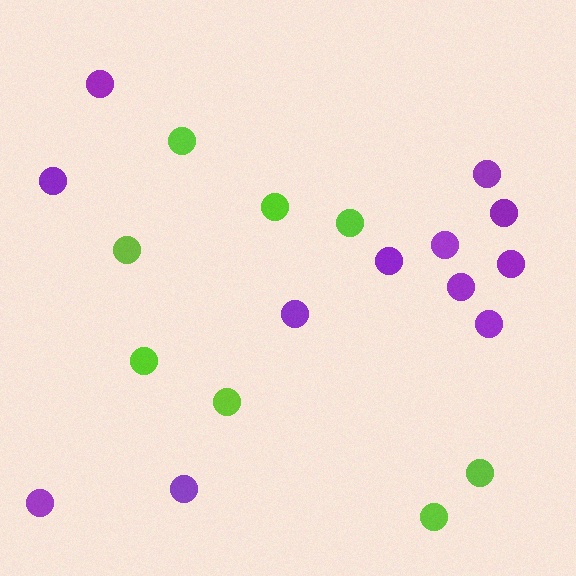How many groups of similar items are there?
There are 2 groups: one group of purple circles (12) and one group of lime circles (8).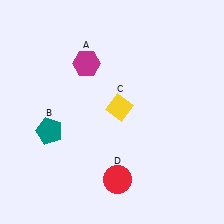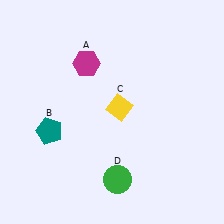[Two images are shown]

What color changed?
The circle (D) changed from red in Image 1 to green in Image 2.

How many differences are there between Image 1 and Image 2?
There is 1 difference between the two images.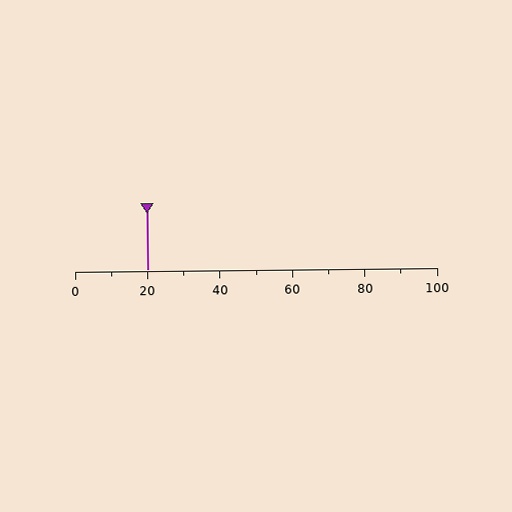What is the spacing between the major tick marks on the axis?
The major ticks are spaced 20 apart.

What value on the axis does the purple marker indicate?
The marker indicates approximately 20.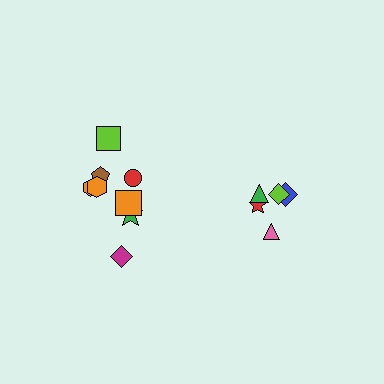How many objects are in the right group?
There are 5 objects.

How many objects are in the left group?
There are 8 objects.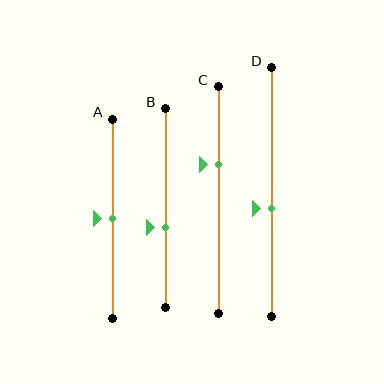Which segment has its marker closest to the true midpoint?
Segment A has its marker closest to the true midpoint.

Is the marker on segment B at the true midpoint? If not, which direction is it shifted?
No, the marker on segment B is shifted downward by about 10% of the segment length.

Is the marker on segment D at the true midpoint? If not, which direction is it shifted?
No, the marker on segment D is shifted downward by about 7% of the segment length.